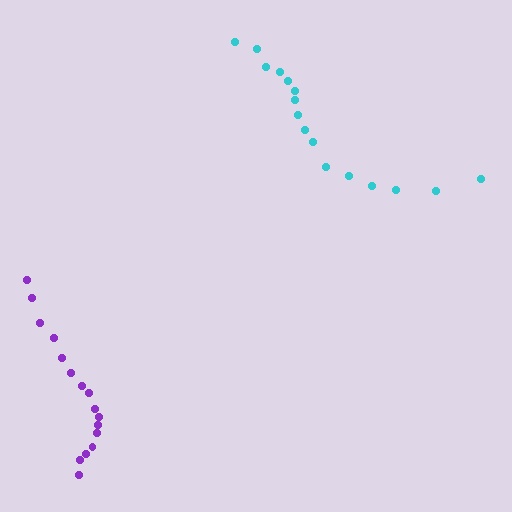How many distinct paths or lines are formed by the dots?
There are 2 distinct paths.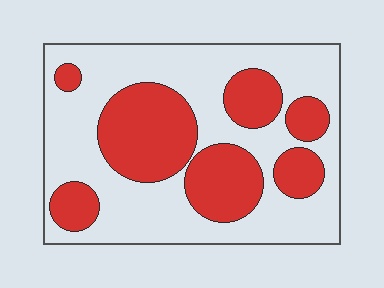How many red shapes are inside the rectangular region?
7.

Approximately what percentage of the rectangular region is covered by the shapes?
Approximately 35%.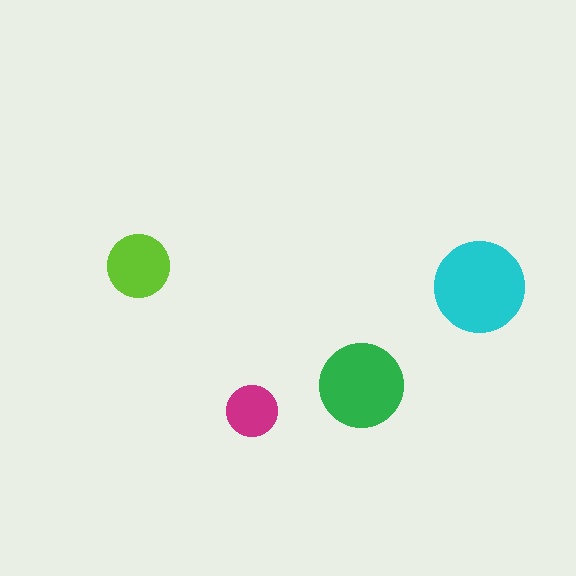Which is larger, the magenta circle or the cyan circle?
The cyan one.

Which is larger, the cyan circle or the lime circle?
The cyan one.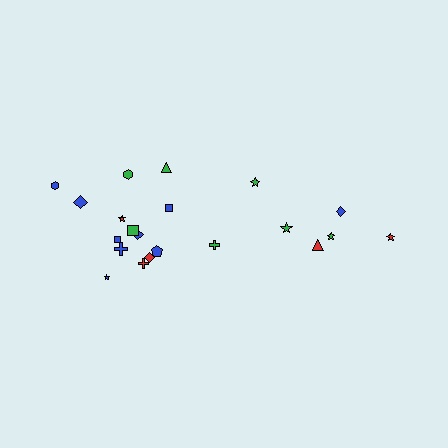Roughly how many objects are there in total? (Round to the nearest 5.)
Roughly 20 objects in total.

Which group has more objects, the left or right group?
The left group.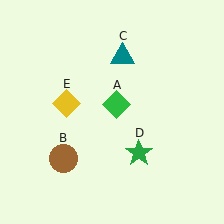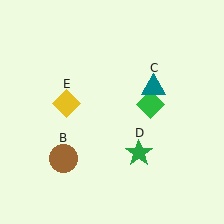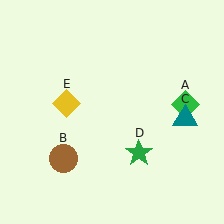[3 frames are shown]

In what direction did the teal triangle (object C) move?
The teal triangle (object C) moved down and to the right.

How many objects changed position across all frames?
2 objects changed position: green diamond (object A), teal triangle (object C).